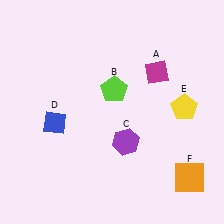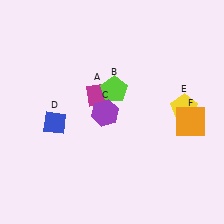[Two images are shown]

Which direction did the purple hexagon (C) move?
The purple hexagon (C) moved up.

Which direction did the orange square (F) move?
The orange square (F) moved up.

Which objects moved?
The objects that moved are: the magenta diamond (A), the purple hexagon (C), the orange square (F).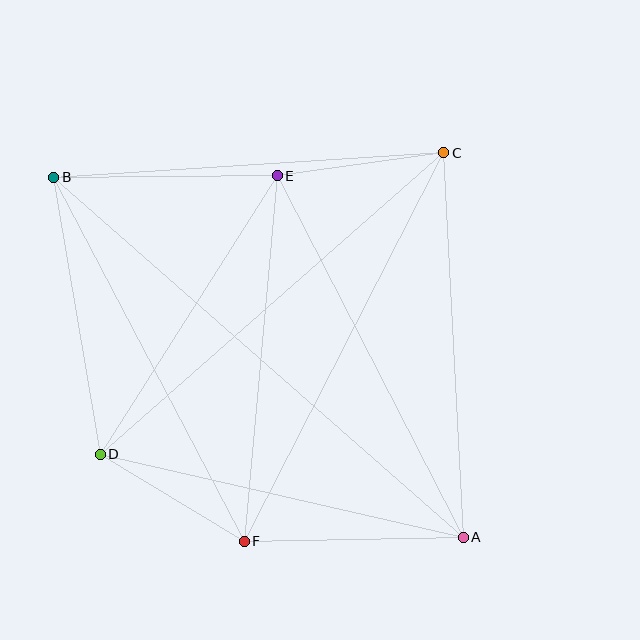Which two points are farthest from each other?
Points A and B are farthest from each other.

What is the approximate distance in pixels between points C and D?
The distance between C and D is approximately 457 pixels.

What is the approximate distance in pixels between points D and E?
The distance between D and E is approximately 330 pixels.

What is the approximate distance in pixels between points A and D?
The distance between A and D is approximately 372 pixels.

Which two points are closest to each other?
Points D and F are closest to each other.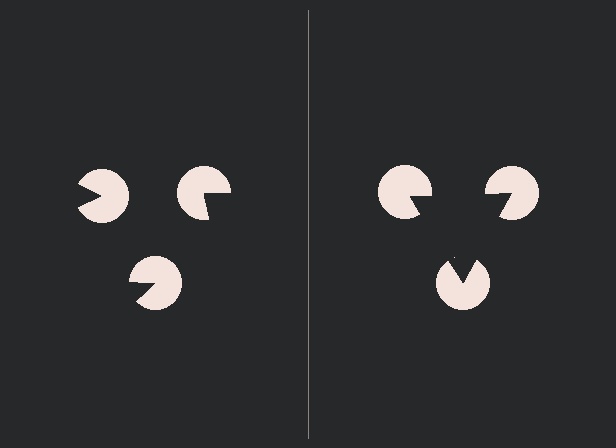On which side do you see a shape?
An illusory triangle appears on the right side. On the left side the wedge cuts are rotated, so no coherent shape forms.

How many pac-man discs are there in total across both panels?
6 — 3 on each side.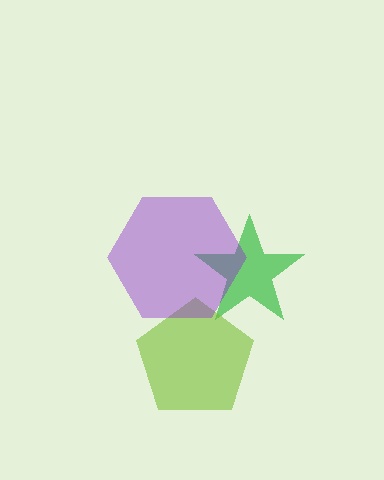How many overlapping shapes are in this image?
There are 3 overlapping shapes in the image.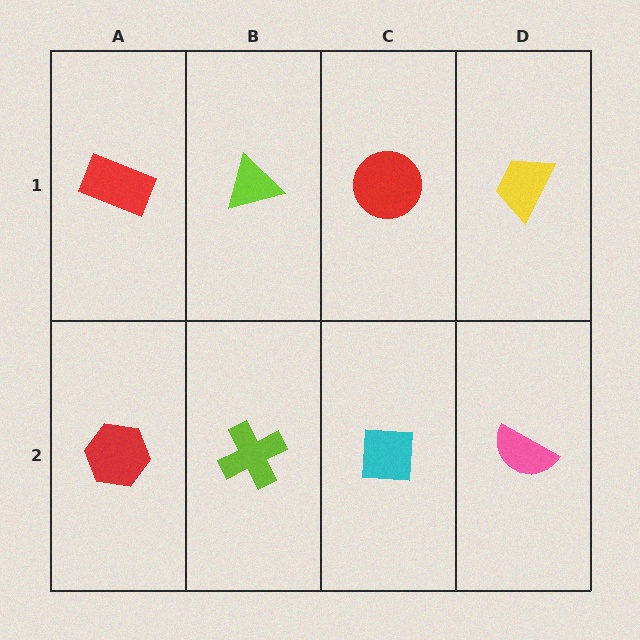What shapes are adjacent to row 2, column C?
A red circle (row 1, column C), a lime cross (row 2, column B), a pink semicircle (row 2, column D).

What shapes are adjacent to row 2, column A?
A red rectangle (row 1, column A), a lime cross (row 2, column B).